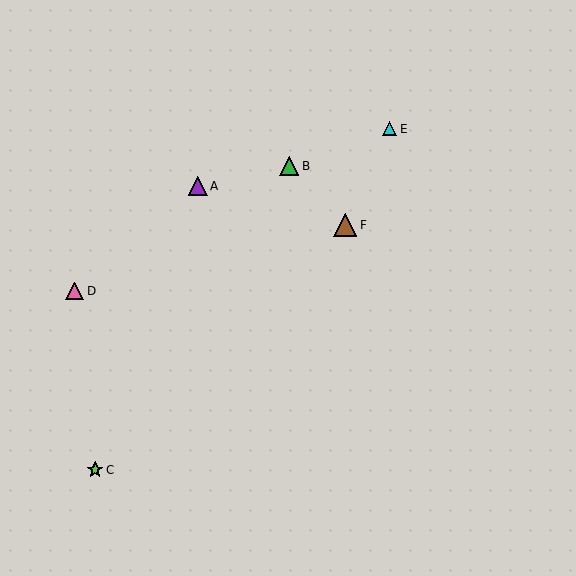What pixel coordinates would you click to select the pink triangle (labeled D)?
Click at (75, 291) to select the pink triangle D.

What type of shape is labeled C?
Shape C is a lime star.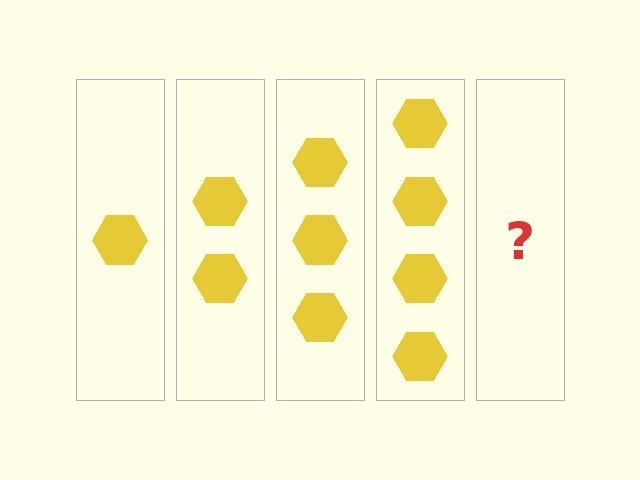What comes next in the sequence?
The next element should be 5 hexagons.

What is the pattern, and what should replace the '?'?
The pattern is that each step adds one more hexagon. The '?' should be 5 hexagons.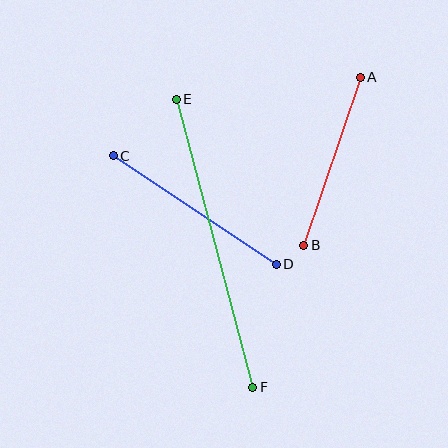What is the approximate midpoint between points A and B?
The midpoint is at approximately (332, 161) pixels.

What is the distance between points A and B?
The distance is approximately 177 pixels.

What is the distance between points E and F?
The distance is approximately 298 pixels.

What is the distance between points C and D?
The distance is approximately 196 pixels.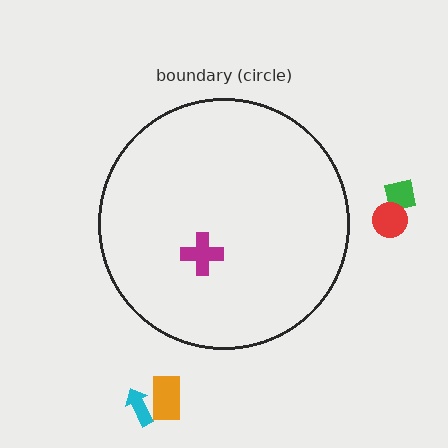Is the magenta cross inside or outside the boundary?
Inside.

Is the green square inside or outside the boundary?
Outside.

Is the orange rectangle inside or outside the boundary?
Outside.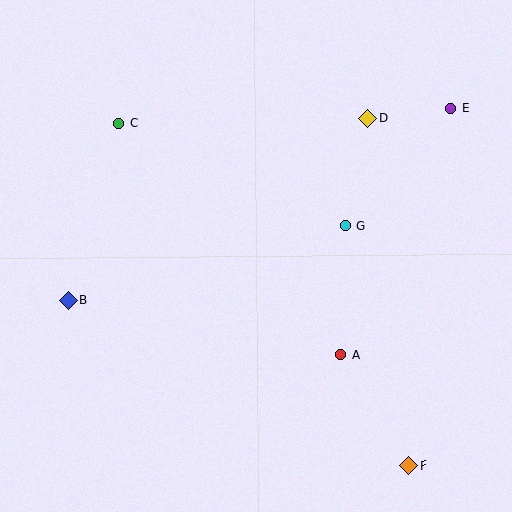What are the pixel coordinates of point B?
Point B is at (69, 300).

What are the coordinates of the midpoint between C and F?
The midpoint between C and F is at (264, 294).